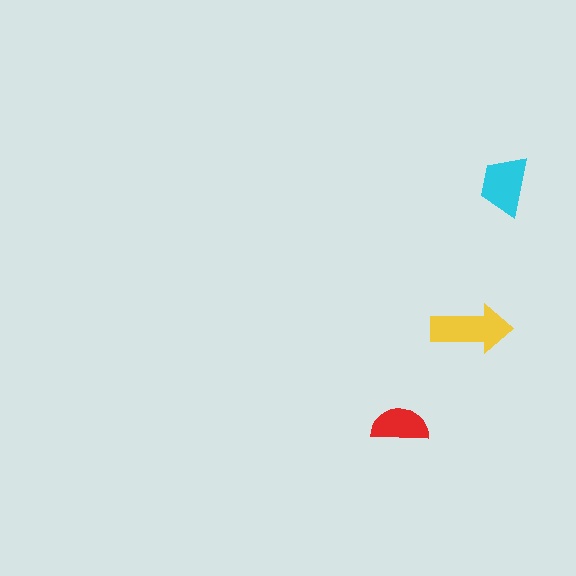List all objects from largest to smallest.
The yellow arrow, the cyan trapezoid, the red semicircle.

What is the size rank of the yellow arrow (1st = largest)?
1st.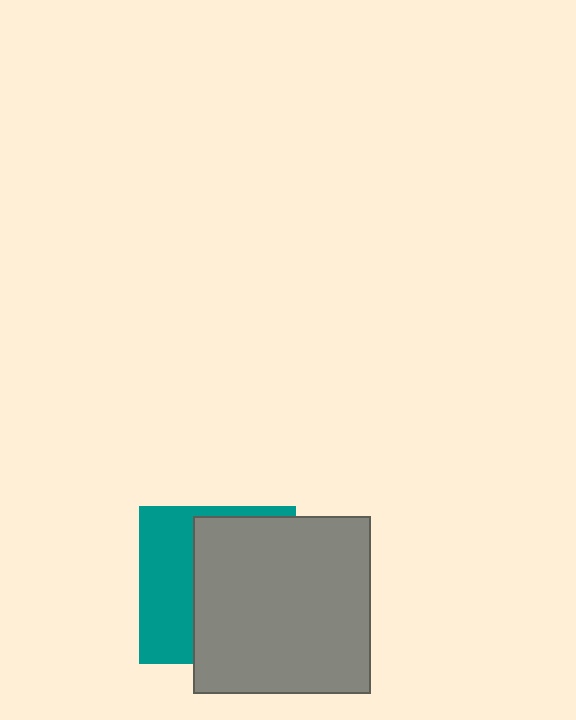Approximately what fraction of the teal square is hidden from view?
Roughly 61% of the teal square is hidden behind the gray square.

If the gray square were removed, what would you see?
You would see the complete teal square.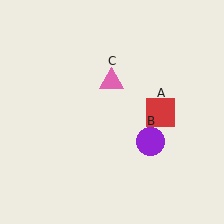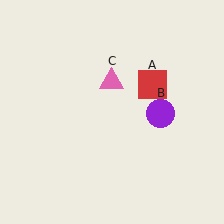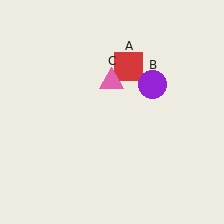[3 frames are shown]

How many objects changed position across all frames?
2 objects changed position: red square (object A), purple circle (object B).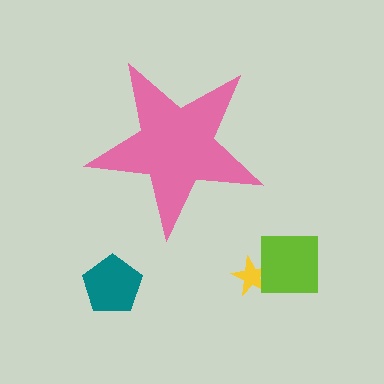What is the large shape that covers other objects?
A pink star.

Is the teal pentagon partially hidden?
No, the teal pentagon is fully visible.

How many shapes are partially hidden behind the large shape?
0 shapes are partially hidden.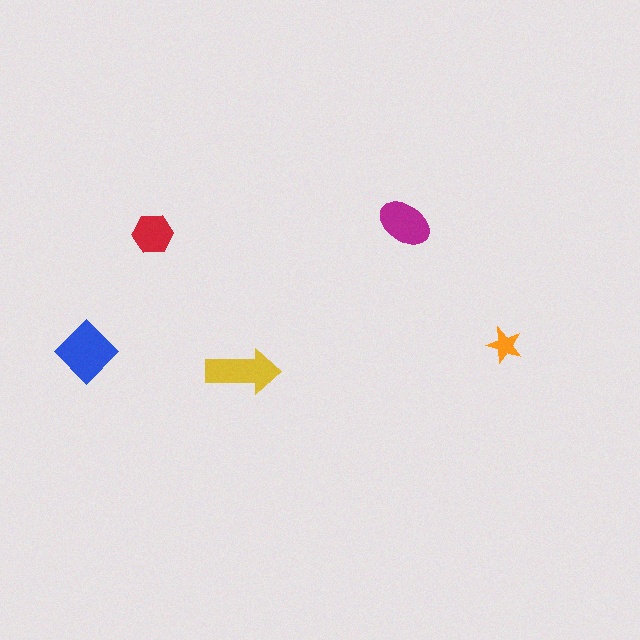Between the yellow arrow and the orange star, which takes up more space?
The yellow arrow.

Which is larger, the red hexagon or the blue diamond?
The blue diamond.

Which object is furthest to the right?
The orange star is rightmost.